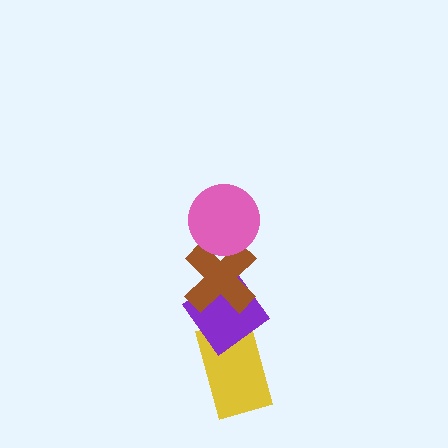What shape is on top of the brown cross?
The pink circle is on top of the brown cross.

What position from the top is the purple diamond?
The purple diamond is 3rd from the top.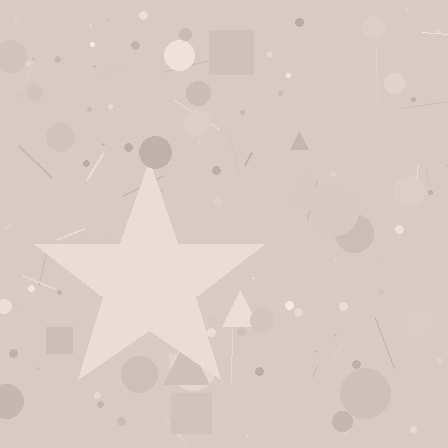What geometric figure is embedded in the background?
A star is embedded in the background.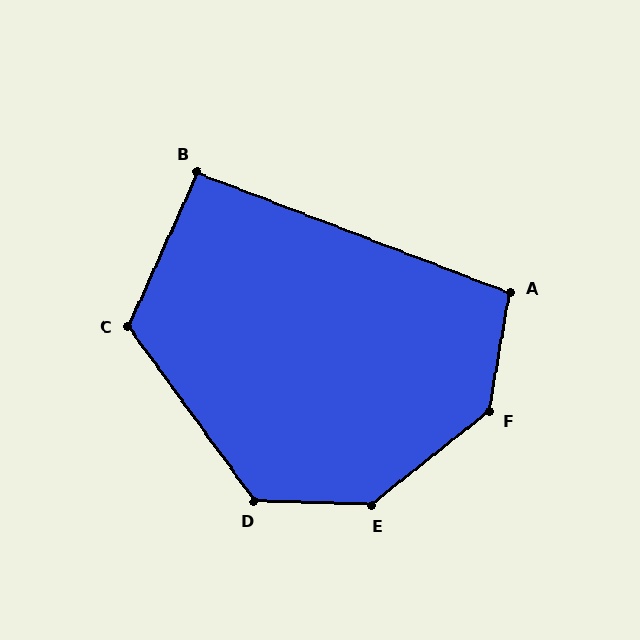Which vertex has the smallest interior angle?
B, at approximately 93 degrees.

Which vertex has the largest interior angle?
E, at approximately 139 degrees.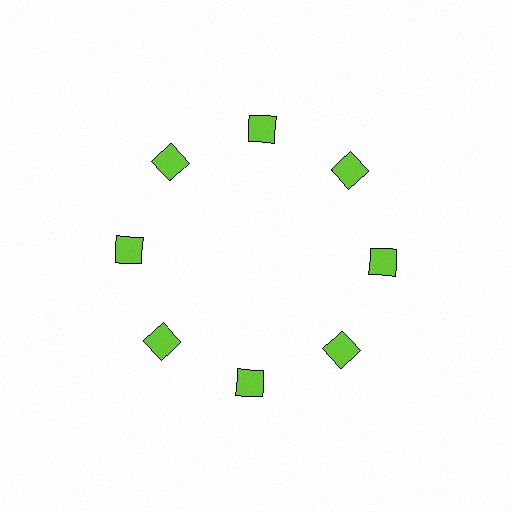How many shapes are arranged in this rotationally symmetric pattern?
There are 8 shapes, arranged in 8 groups of 1.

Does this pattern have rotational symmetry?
Yes, this pattern has 8-fold rotational symmetry. It looks the same after rotating 45 degrees around the center.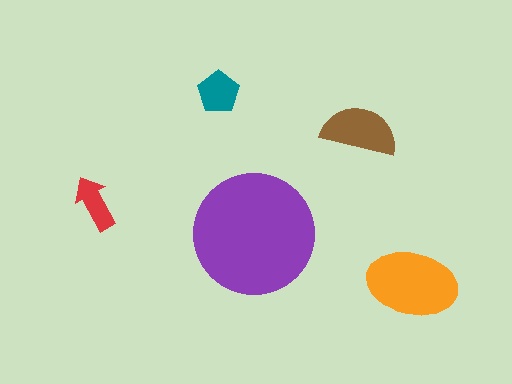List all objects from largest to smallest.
The purple circle, the orange ellipse, the brown semicircle, the teal pentagon, the red arrow.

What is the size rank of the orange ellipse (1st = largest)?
2nd.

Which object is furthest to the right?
The orange ellipse is rightmost.